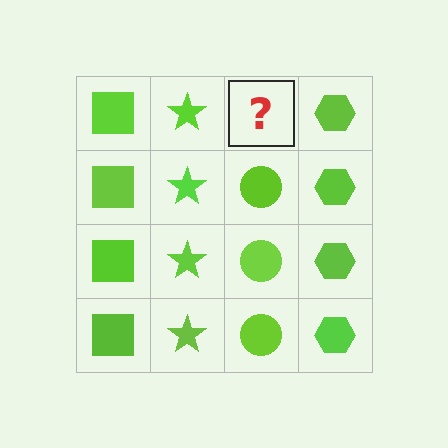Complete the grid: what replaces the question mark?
The question mark should be replaced with a lime circle.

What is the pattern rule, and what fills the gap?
The rule is that each column has a consistent shape. The gap should be filled with a lime circle.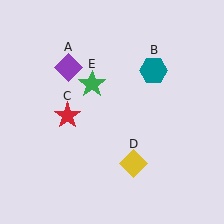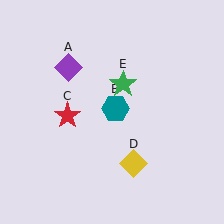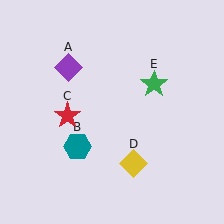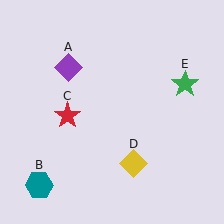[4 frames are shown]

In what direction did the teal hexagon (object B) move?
The teal hexagon (object B) moved down and to the left.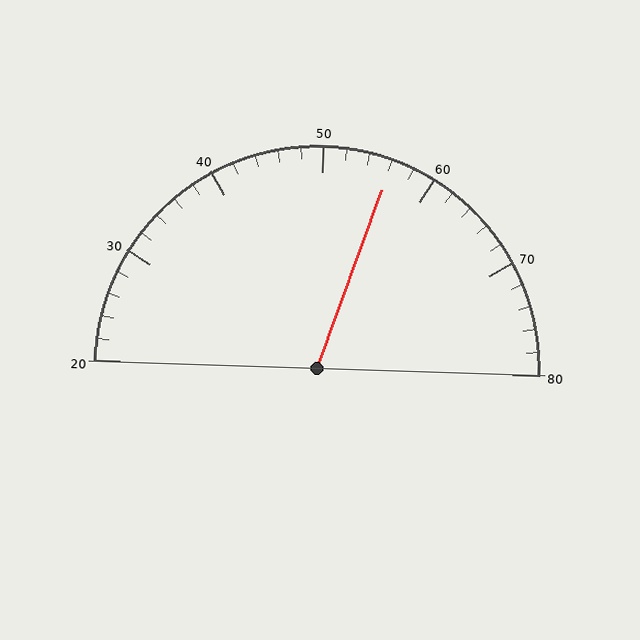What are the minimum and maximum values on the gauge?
The gauge ranges from 20 to 80.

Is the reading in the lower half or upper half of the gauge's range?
The reading is in the upper half of the range (20 to 80).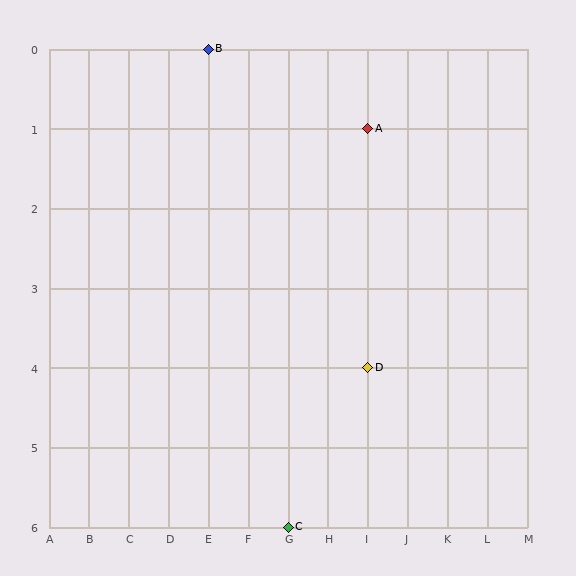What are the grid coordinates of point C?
Point C is at grid coordinates (G, 6).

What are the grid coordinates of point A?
Point A is at grid coordinates (I, 1).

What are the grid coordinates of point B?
Point B is at grid coordinates (E, 0).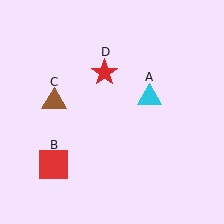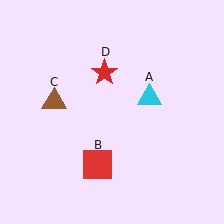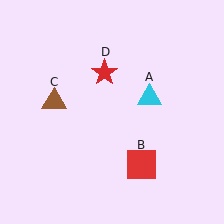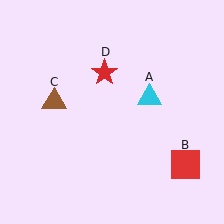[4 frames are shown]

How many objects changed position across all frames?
1 object changed position: red square (object B).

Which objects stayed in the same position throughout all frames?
Cyan triangle (object A) and brown triangle (object C) and red star (object D) remained stationary.